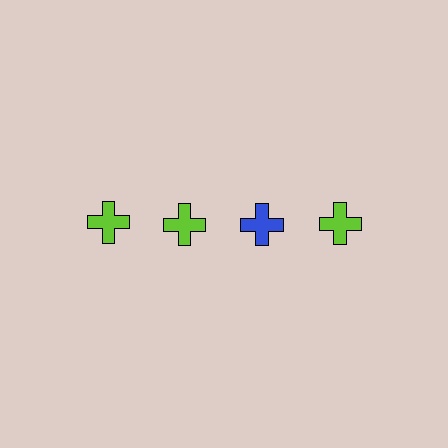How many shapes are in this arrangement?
There are 4 shapes arranged in a grid pattern.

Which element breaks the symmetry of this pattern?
The blue cross in the top row, center column breaks the symmetry. All other shapes are lime crosses.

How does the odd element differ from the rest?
It has a different color: blue instead of lime.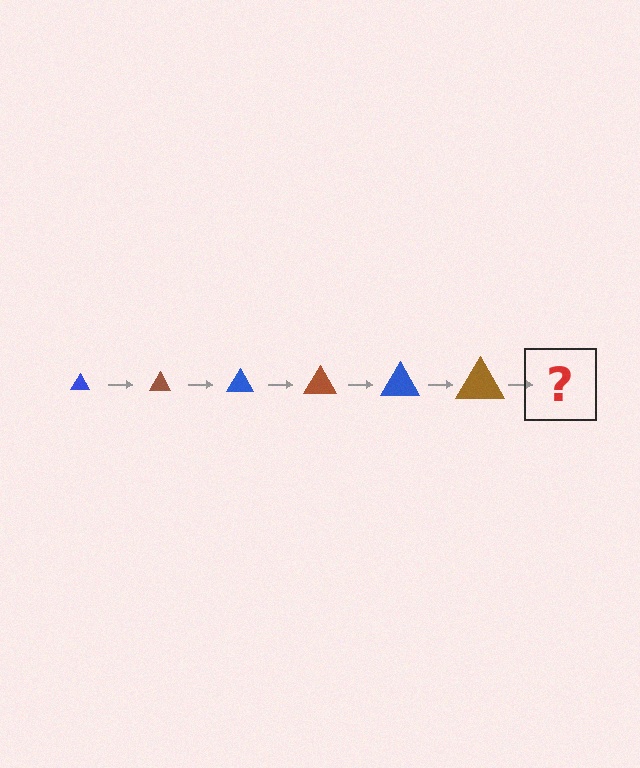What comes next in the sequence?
The next element should be a blue triangle, larger than the previous one.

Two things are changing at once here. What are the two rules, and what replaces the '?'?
The two rules are that the triangle grows larger each step and the color cycles through blue and brown. The '?' should be a blue triangle, larger than the previous one.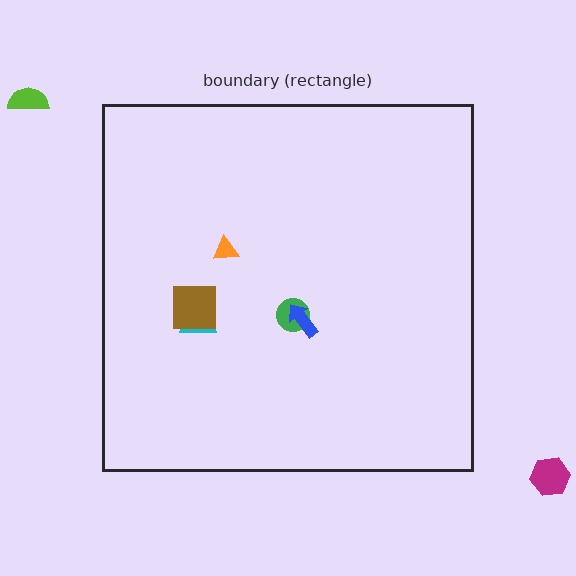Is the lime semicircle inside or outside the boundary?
Outside.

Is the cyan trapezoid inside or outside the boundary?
Inside.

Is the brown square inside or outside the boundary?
Inside.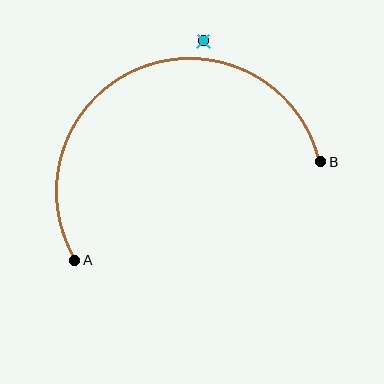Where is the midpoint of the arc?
The arc midpoint is the point on the curve farthest from the straight line joining A and B. It sits above that line.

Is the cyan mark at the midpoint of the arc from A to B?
No — the cyan mark does not lie on the arc at all. It sits slightly outside the curve.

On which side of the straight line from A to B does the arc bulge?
The arc bulges above the straight line connecting A and B.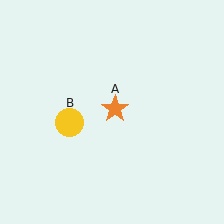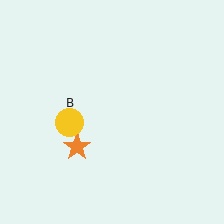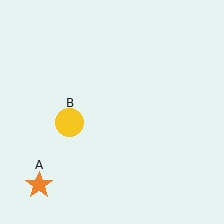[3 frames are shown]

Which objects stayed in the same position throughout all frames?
Yellow circle (object B) remained stationary.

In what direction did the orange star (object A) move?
The orange star (object A) moved down and to the left.